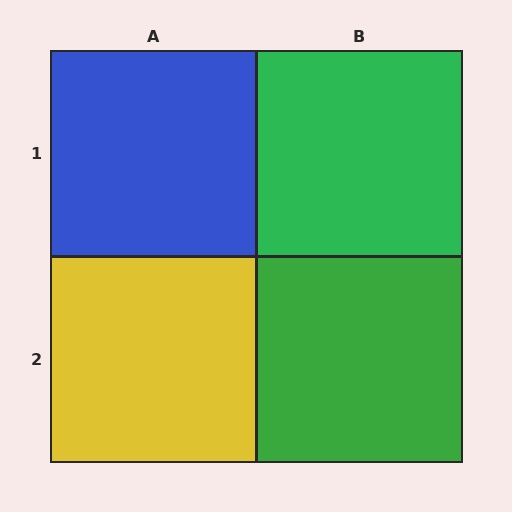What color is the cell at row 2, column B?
Green.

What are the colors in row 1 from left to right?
Blue, green.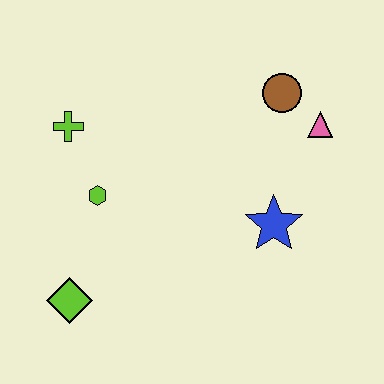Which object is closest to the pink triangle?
The brown circle is closest to the pink triangle.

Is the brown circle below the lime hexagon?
No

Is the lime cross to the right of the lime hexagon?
No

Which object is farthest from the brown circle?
The lime diamond is farthest from the brown circle.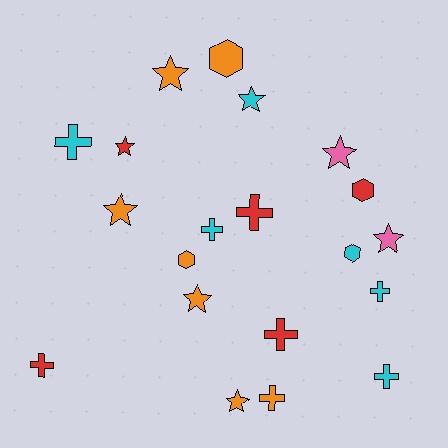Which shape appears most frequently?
Cross, with 8 objects.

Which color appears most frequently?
Orange, with 7 objects.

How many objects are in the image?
There are 20 objects.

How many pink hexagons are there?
There are no pink hexagons.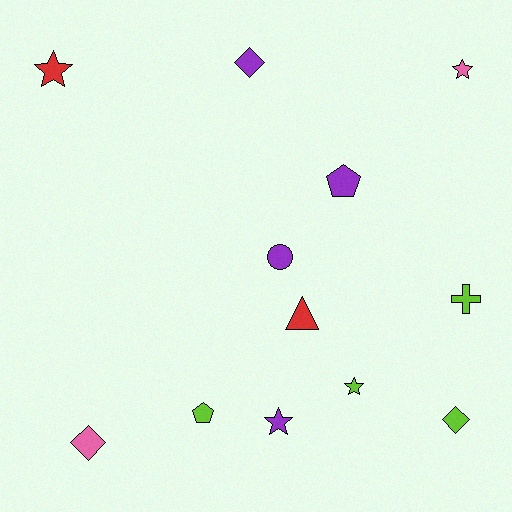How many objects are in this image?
There are 12 objects.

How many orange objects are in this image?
There are no orange objects.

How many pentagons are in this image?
There are 2 pentagons.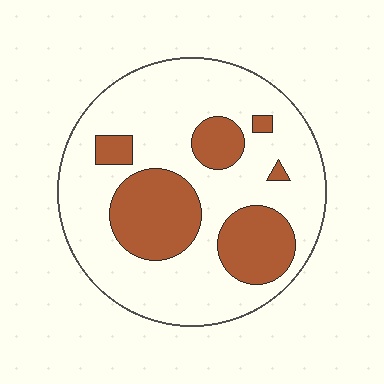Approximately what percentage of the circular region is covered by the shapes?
Approximately 30%.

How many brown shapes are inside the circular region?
6.